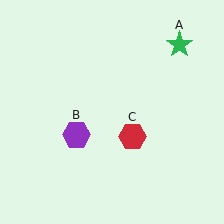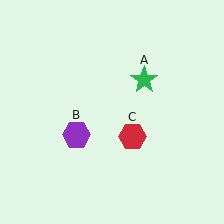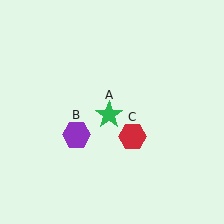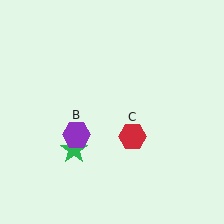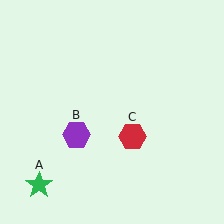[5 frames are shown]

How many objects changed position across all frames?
1 object changed position: green star (object A).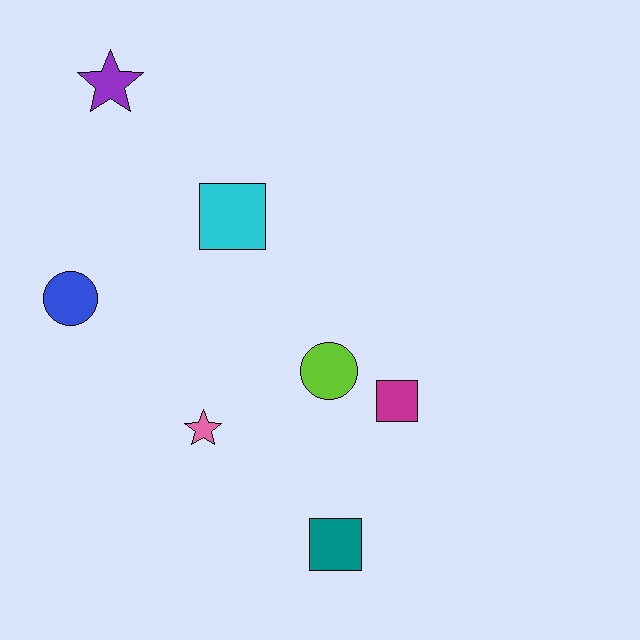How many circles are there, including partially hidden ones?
There are 2 circles.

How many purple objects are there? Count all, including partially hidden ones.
There is 1 purple object.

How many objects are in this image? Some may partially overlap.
There are 7 objects.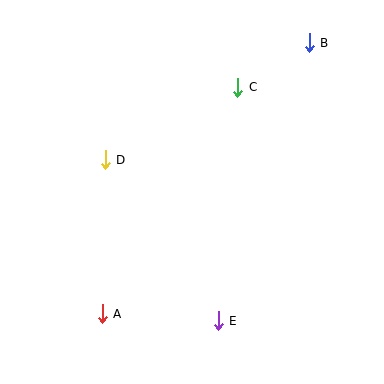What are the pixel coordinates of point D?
Point D is at (105, 160).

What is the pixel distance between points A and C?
The distance between A and C is 264 pixels.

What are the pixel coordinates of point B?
Point B is at (309, 43).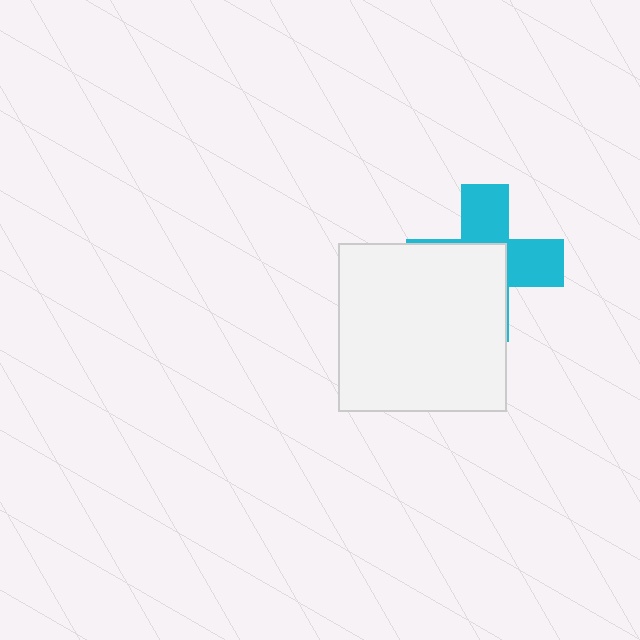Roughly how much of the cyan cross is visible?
About half of it is visible (roughly 46%).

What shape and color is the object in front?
The object in front is a white square.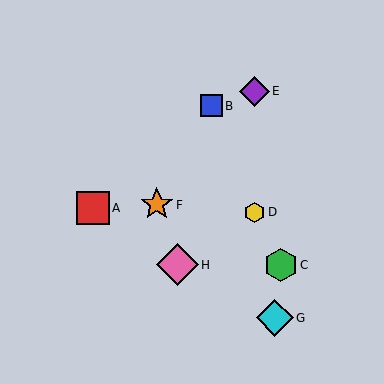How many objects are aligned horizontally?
2 objects (C, H) are aligned horizontally.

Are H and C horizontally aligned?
Yes, both are at y≈265.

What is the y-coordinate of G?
Object G is at y≈318.